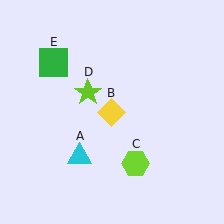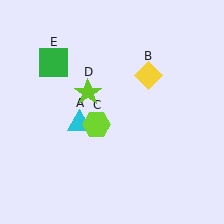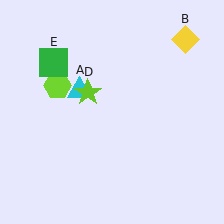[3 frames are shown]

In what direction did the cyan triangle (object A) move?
The cyan triangle (object A) moved up.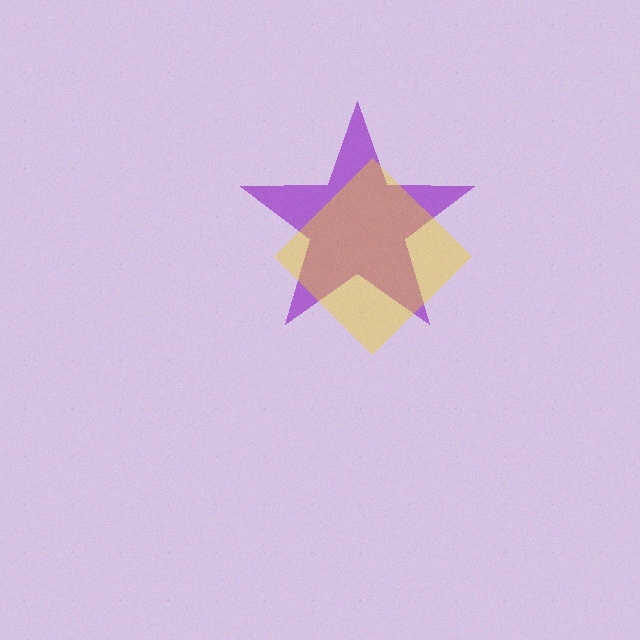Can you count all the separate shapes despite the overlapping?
Yes, there are 2 separate shapes.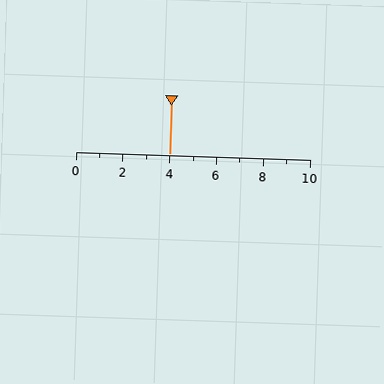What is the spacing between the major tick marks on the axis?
The major ticks are spaced 2 apart.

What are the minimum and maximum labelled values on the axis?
The axis runs from 0 to 10.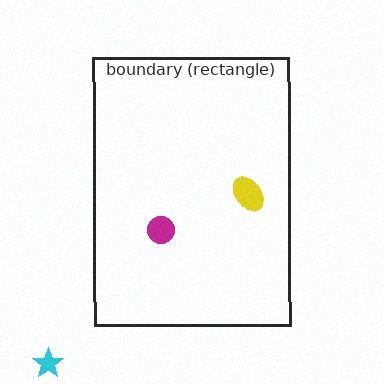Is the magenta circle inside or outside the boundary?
Inside.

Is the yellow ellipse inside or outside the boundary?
Inside.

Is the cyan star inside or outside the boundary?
Outside.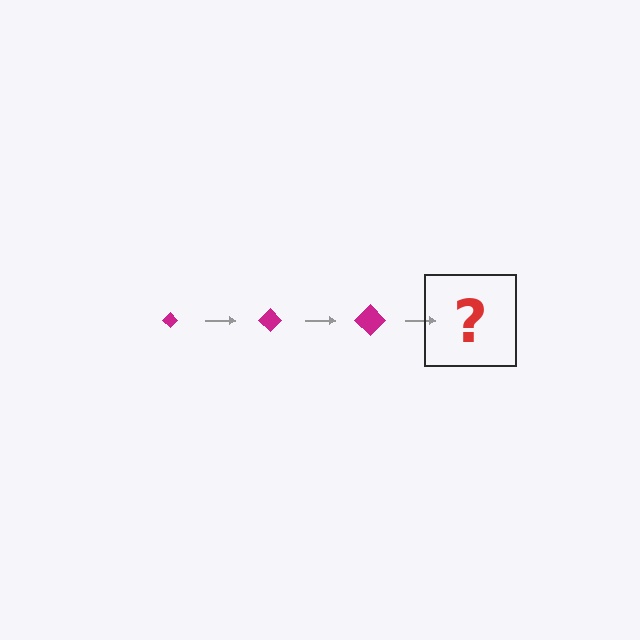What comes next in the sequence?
The next element should be a magenta diamond, larger than the previous one.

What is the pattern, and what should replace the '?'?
The pattern is that the diamond gets progressively larger each step. The '?' should be a magenta diamond, larger than the previous one.